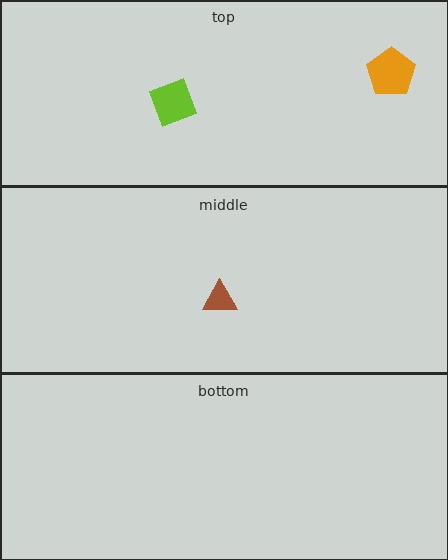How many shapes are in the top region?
2.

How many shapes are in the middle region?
1.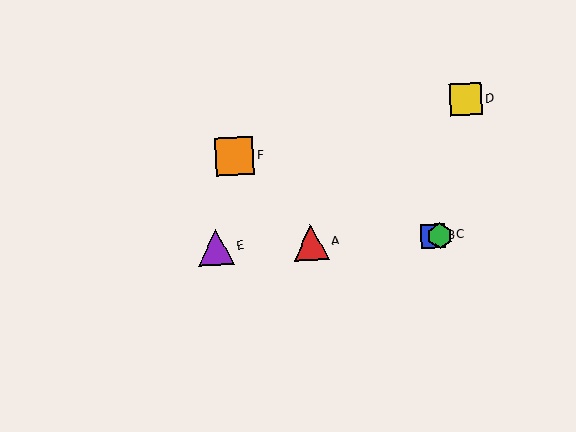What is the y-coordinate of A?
Object A is at y≈242.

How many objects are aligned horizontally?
4 objects (A, B, C, E) are aligned horizontally.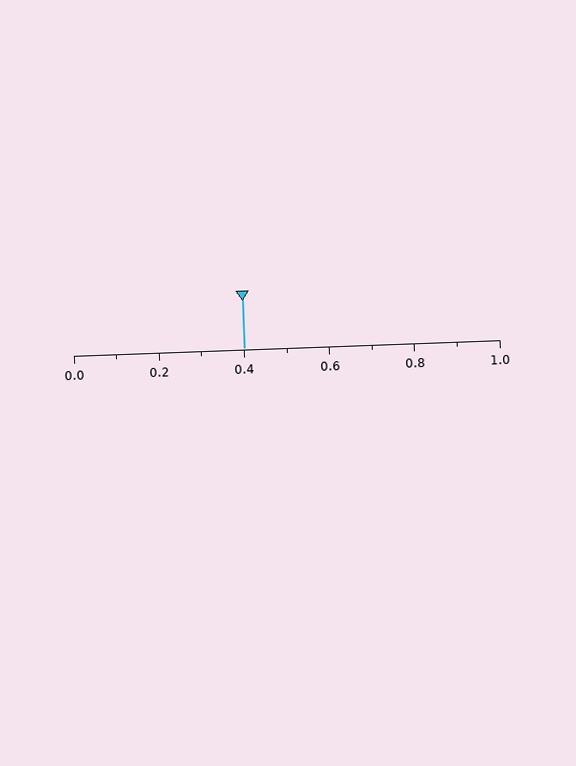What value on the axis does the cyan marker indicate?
The marker indicates approximately 0.4.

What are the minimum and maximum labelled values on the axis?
The axis runs from 0.0 to 1.0.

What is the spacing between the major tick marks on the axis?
The major ticks are spaced 0.2 apart.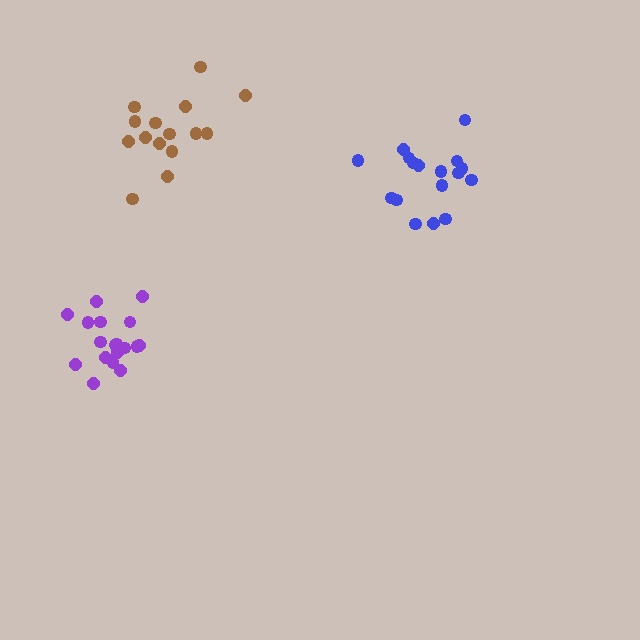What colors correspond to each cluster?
The clusters are colored: blue, brown, purple.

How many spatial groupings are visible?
There are 3 spatial groupings.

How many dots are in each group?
Group 1: 17 dots, Group 2: 15 dots, Group 3: 19 dots (51 total).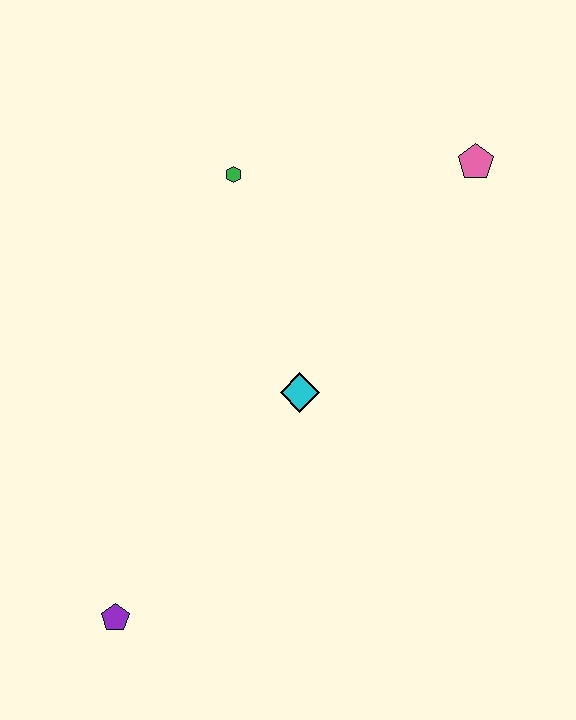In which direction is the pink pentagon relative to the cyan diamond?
The pink pentagon is above the cyan diamond.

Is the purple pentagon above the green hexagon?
No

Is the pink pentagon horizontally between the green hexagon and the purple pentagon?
No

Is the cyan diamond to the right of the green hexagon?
Yes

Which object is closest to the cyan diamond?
The green hexagon is closest to the cyan diamond.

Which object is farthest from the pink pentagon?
The purple pentagon is farthest from the pink pentagon.